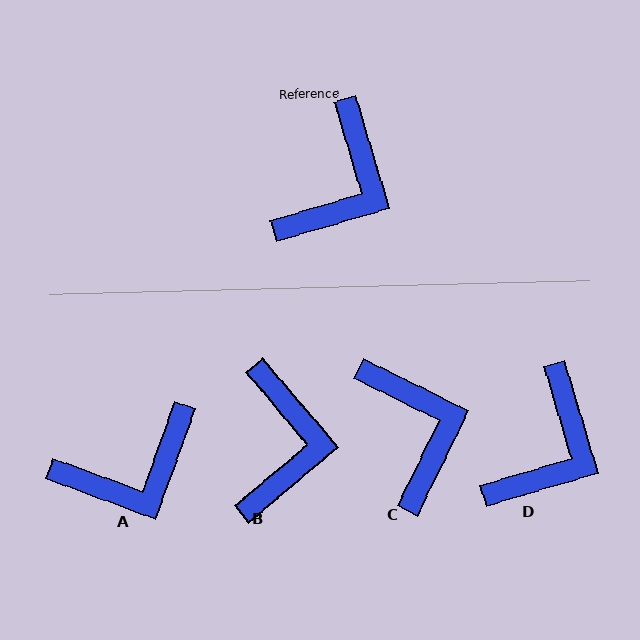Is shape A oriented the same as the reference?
No, it is off by about 37 degrees.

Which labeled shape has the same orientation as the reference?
D.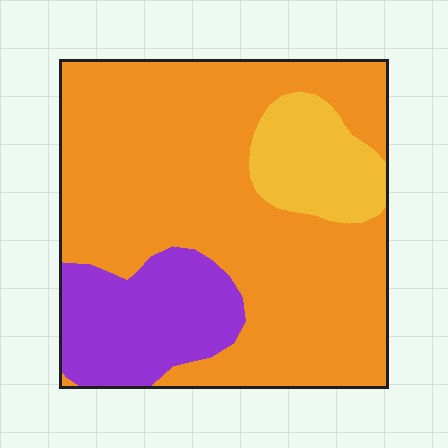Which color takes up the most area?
Orange, at roughly 70%.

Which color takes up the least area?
Yellow, at roughly 10%.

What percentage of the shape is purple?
Purple takes up about one fifth (1/5) of the shape.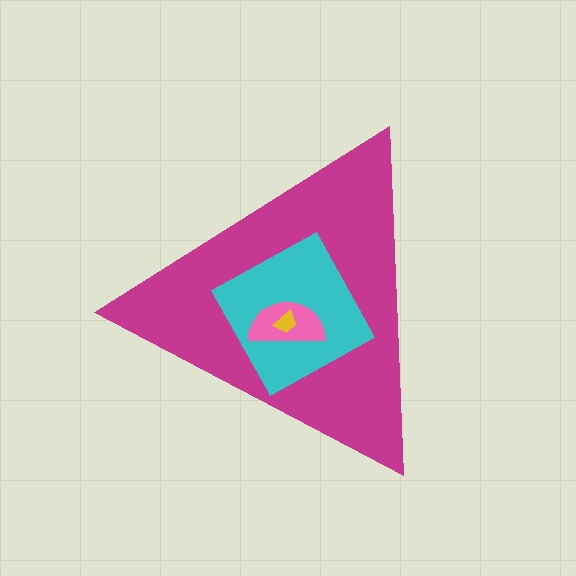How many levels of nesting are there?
4.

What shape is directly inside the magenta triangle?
The cyan diamond.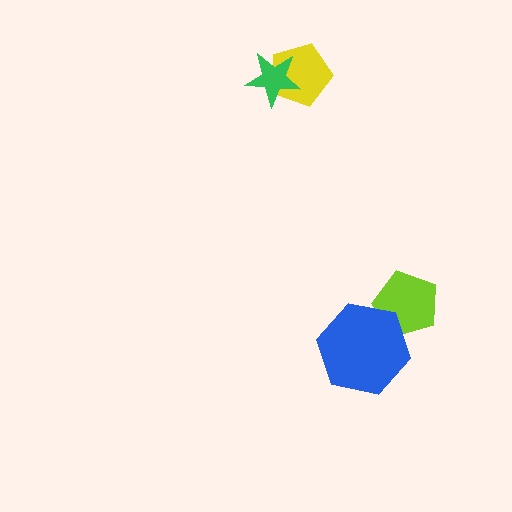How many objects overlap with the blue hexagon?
1 object overlaps with the blue hexagon.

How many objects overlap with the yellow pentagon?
1 object overlaps with the yellow pentagon.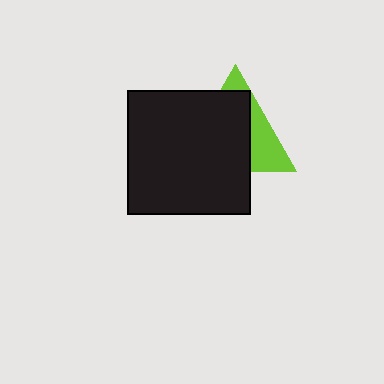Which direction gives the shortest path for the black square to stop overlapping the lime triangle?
Moving toward the lower-left gives the shortest separation.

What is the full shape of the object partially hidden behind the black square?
The partially hidden object is a lime triangle.